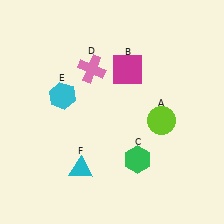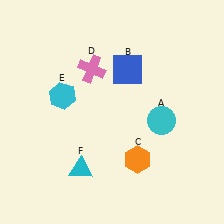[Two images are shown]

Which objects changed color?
A changed from lime to cyan. B changed from magenta to blue. C changed from green to orange.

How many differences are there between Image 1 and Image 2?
There are 3 differences between the two images.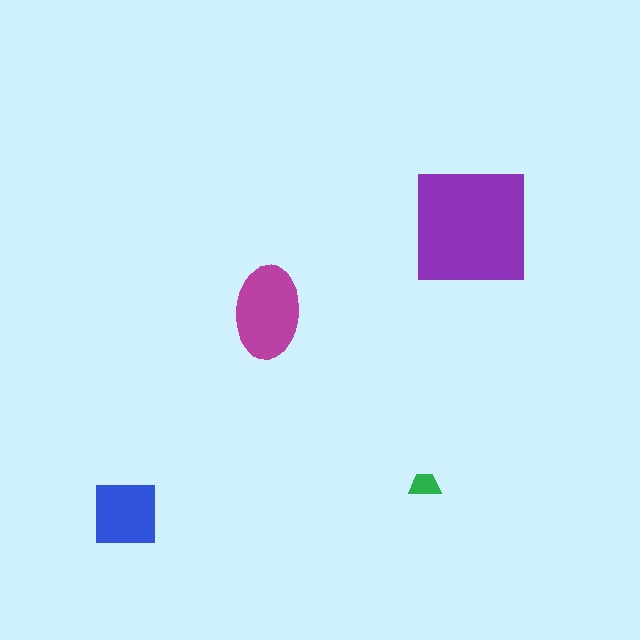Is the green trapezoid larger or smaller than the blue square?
Smaller.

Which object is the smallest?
The green trapezoid.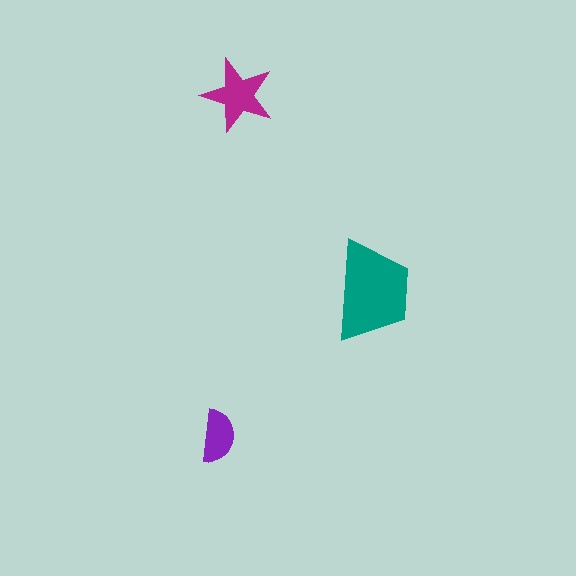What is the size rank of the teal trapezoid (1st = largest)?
1st.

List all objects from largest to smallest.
The teal trapezoid, the magenta star, the purple semicircle.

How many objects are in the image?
There are 3 objects in the image.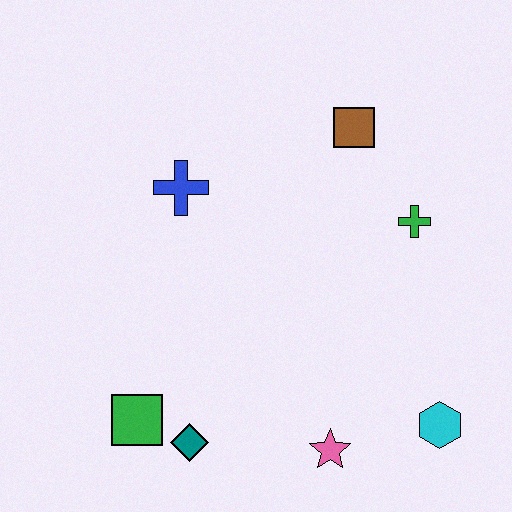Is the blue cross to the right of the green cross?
No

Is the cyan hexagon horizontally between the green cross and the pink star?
No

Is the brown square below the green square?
No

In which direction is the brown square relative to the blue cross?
The brown square is to the right of the blue cross.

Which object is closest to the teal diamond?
The green square is closest to the teal diamond.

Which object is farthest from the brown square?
The green square is farthest from the brown square.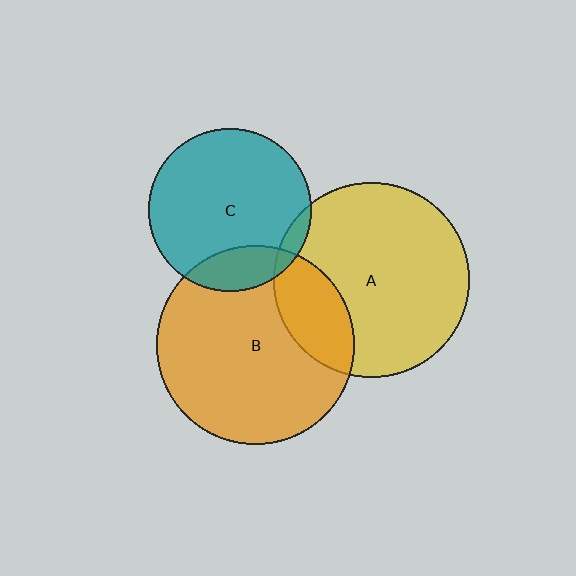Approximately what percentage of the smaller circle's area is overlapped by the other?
Approximately 5%.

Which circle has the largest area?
Circle B (orange).